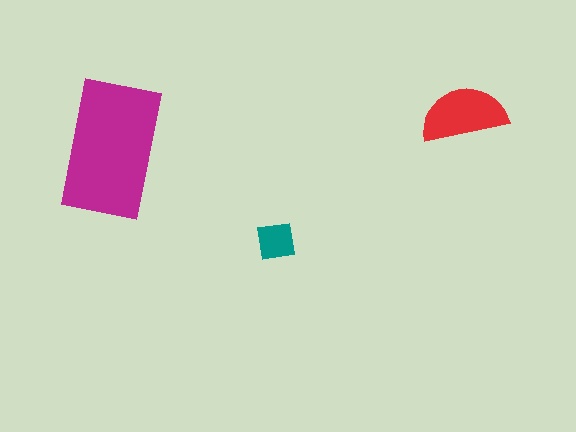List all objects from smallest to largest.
The teal square, the red semicircle, the magenta rectangle.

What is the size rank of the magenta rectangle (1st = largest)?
1st.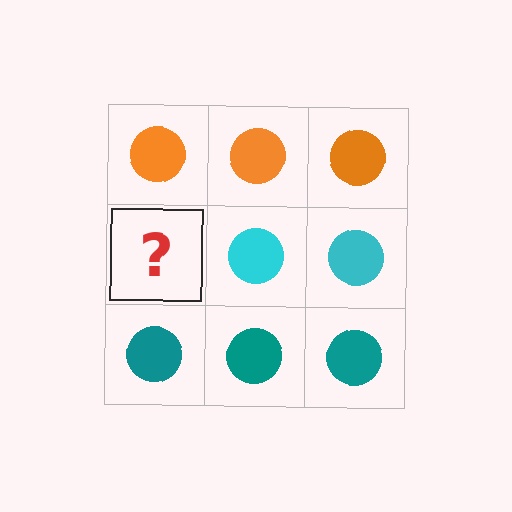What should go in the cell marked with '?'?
The missing cell should contain a cyan circle.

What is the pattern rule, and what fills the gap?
The rule is that each row has a consistent color. The gap should be filled with a cyan circle.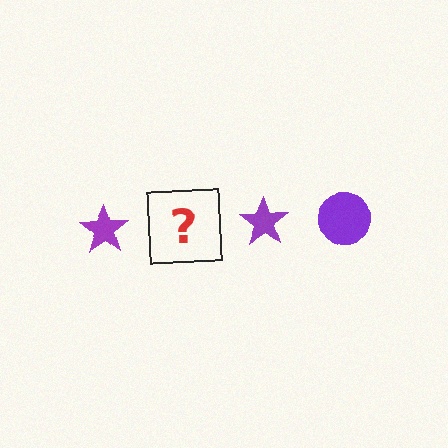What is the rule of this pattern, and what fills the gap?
The rule is that the pattern cycles through star, circle shapes in purple. The gap should be filled with a purple circle.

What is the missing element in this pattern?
The missing element is a purple circle.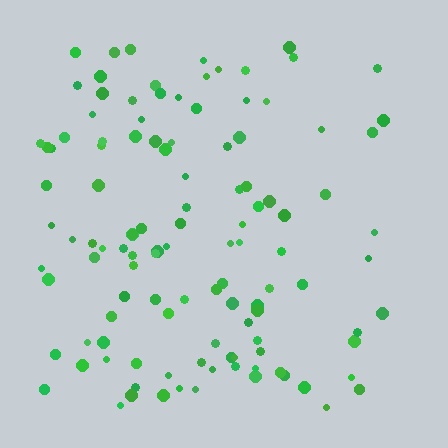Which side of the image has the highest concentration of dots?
The left.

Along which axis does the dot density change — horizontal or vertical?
Horizontal.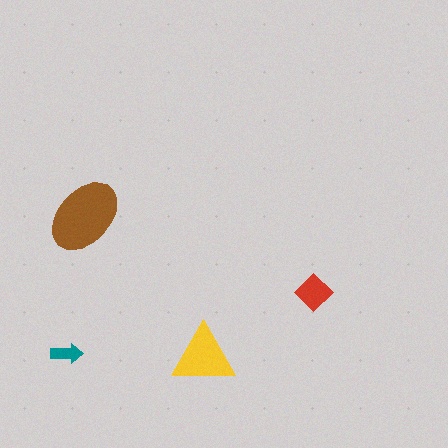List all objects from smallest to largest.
The teal arrow, the red diamond, the yellow triangle, the brown ellipse.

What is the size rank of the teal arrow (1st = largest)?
4th.